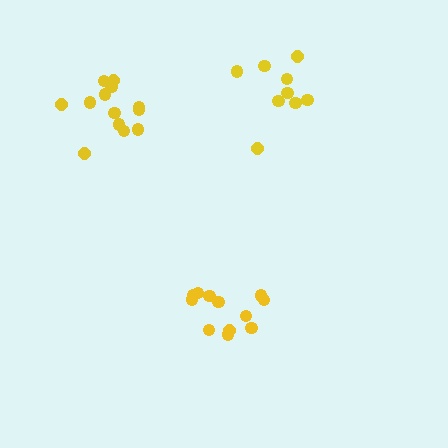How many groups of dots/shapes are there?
There are 3 groups.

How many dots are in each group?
Group 1: 13 dots, Group 2: 9 dots, Group 3: 12 dots (34 total).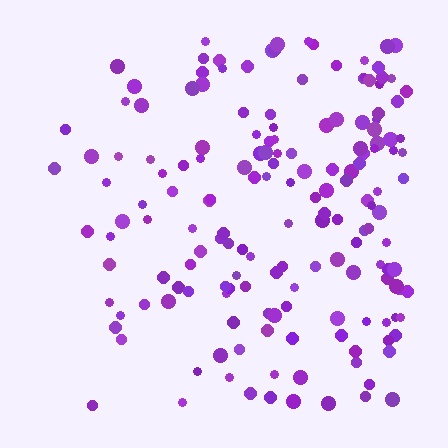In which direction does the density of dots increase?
From left to right, with the right side densest.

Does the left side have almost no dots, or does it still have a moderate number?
Still a moderate number, just noticeably fewer than the right.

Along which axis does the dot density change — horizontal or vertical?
Horizontal.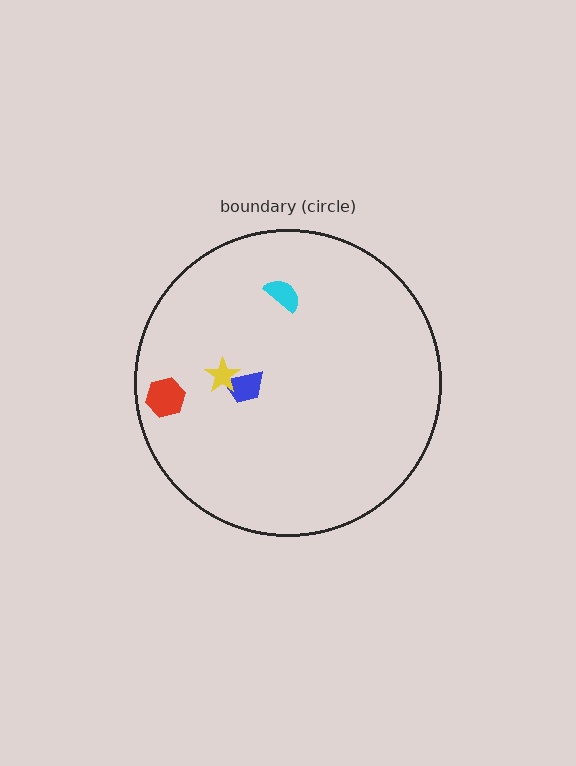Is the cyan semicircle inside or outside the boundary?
Inside.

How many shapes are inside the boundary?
4 inside, 0 outside.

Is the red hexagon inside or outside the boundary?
Inside.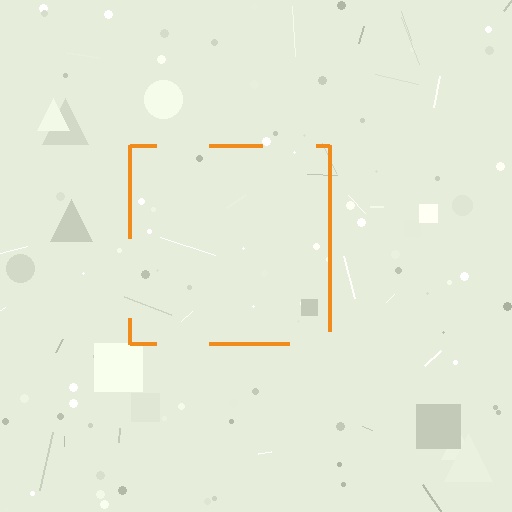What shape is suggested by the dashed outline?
The dashed outline suggests a square.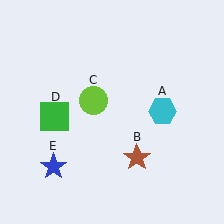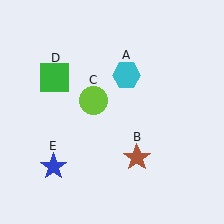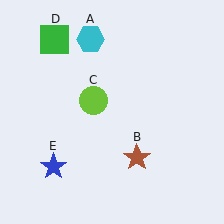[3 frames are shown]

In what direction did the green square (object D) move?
The green square (object D) moved up.